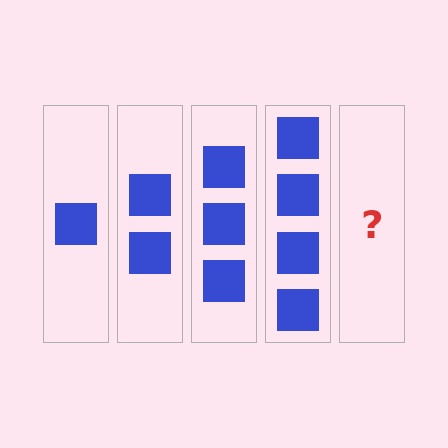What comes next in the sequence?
The next element should be 5 squares.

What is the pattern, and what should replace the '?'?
The pattern is that each step adds one more square. The '?' should be 5 squares.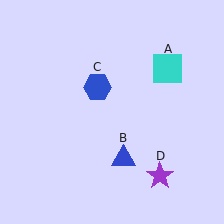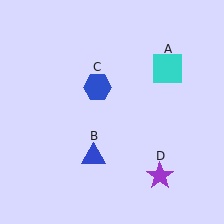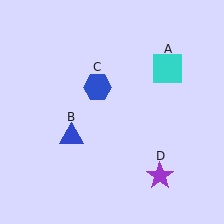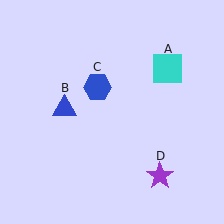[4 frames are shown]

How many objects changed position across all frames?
1 object changed position: blue triangle (object B).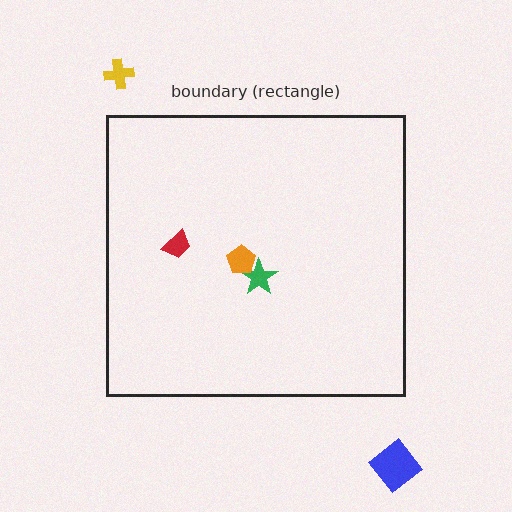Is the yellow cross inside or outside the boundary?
Outside.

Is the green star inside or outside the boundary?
Inside.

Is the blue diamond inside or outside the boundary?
Outside.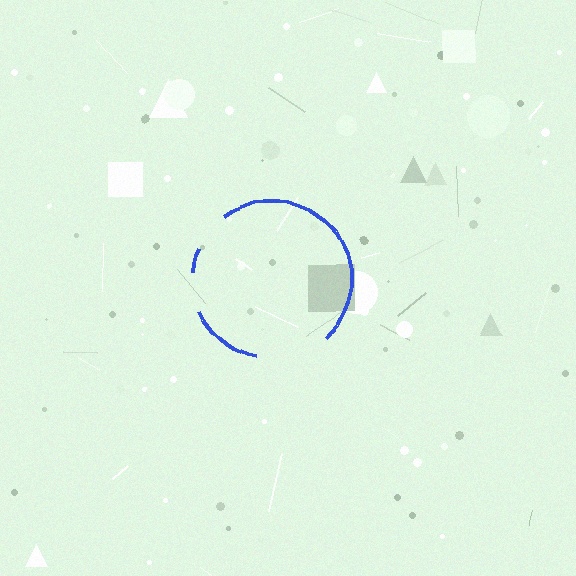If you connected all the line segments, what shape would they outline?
They would outline a circle.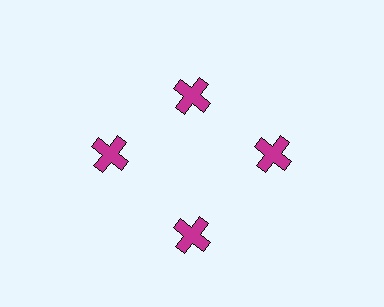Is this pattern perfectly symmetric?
No. The 4 magenta crosses are arranged in a ring, but one element near the 12 o'clock position is pulled inward toward the center, breaking the 4-fold rotational symmetry.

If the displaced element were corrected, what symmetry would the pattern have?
It would have 4-fold rotational symmetry — the pattern would map onto itself every 90 degrees.